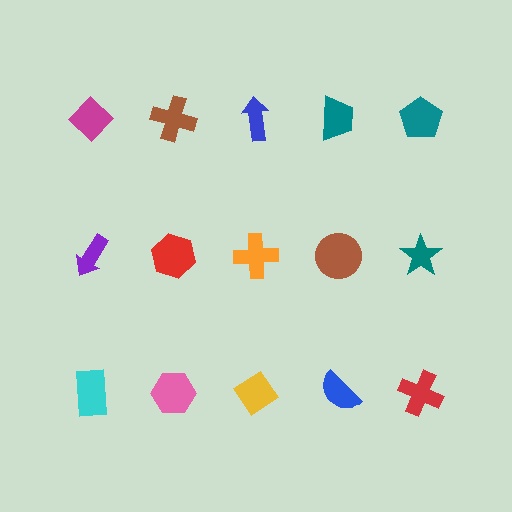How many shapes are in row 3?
5 shapes.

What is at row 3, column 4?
A blue semicircle.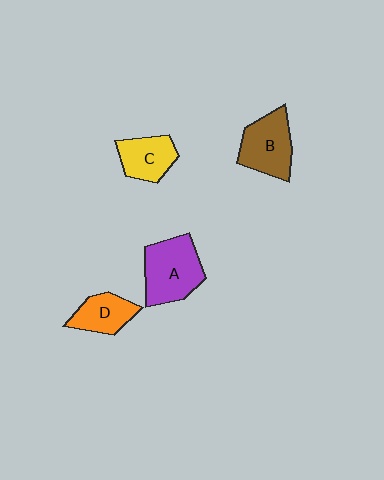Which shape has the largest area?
Shape A (purple).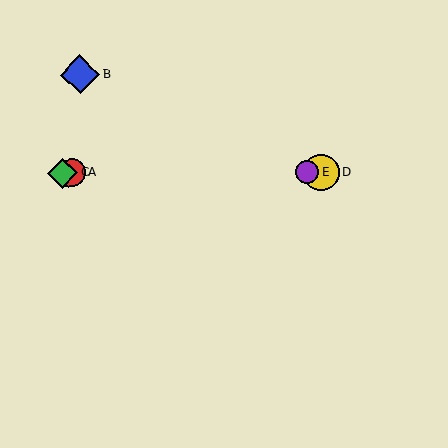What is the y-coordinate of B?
Object B is at y≈75.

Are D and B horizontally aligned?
No, D is at y≈172 and B is at y≈75.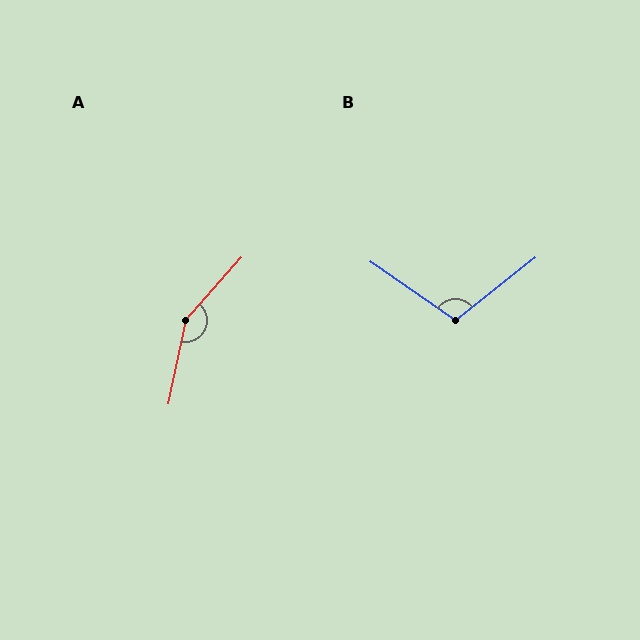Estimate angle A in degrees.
Approximately 150 degrees.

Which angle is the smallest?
B, at approximately 107 degrees.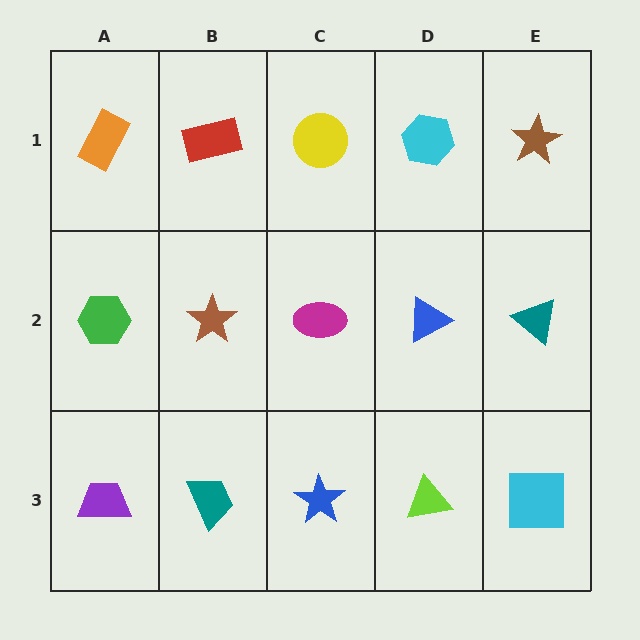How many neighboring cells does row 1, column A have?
2.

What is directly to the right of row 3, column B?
A blue star.